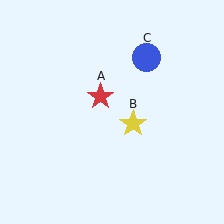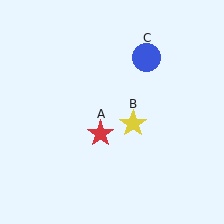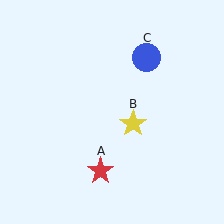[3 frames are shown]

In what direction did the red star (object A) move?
The red star (object A) moved down.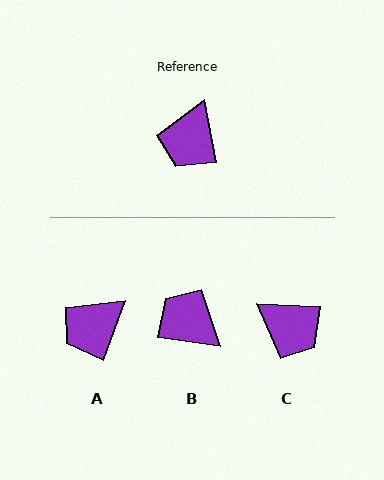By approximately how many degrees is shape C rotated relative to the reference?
Approximately 76 degrees counter-clockwise.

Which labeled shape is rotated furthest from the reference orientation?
B, about 108 degrees away.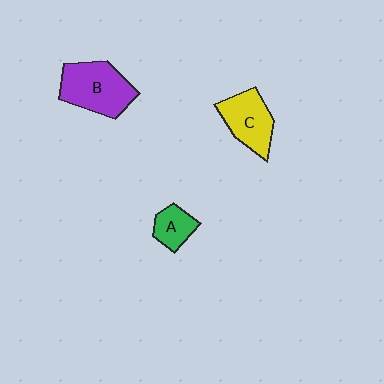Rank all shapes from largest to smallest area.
From largest to smallest: B (purple), C (yellow), A (green).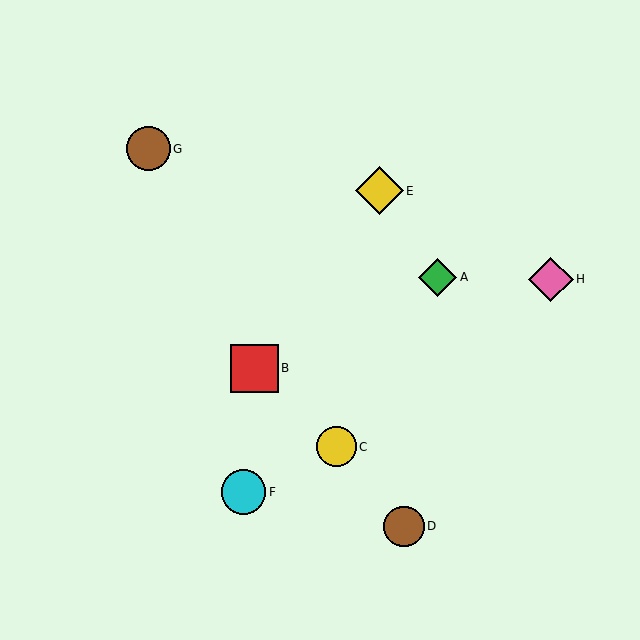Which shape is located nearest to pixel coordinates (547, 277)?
The pink diamond (labeled H) at (551, 279) is nearest to that location.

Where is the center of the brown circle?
The center of the brown circle is at (148, 149).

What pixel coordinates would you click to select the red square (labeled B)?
Click at (254, 368) to select the red square B.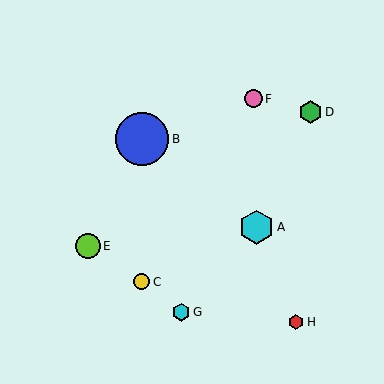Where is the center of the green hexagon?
The center of the green hexagon is at (310, 112).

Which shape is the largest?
The blue circle (labeled B) is the largest.